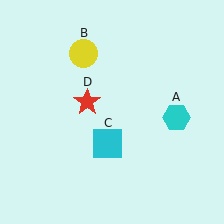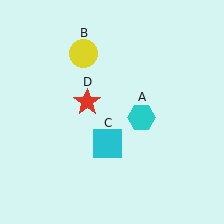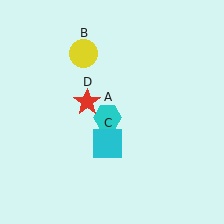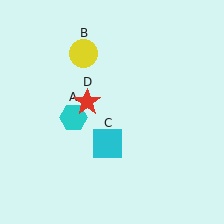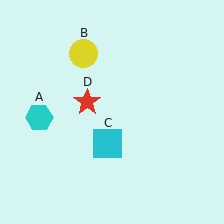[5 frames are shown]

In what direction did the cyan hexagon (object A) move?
The cyan hexagon (object A) moved left.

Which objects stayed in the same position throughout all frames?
Yellow circle (object B) and cyan square (object C) and red star (object D) remained stationary.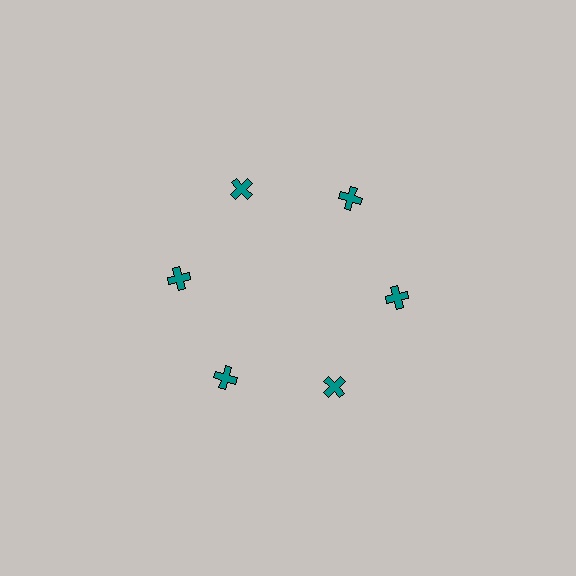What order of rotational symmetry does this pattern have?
This pattern has 6-fold rotational symmetry.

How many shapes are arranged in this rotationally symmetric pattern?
There are 6 shapes, arranged in 6 groups of 1.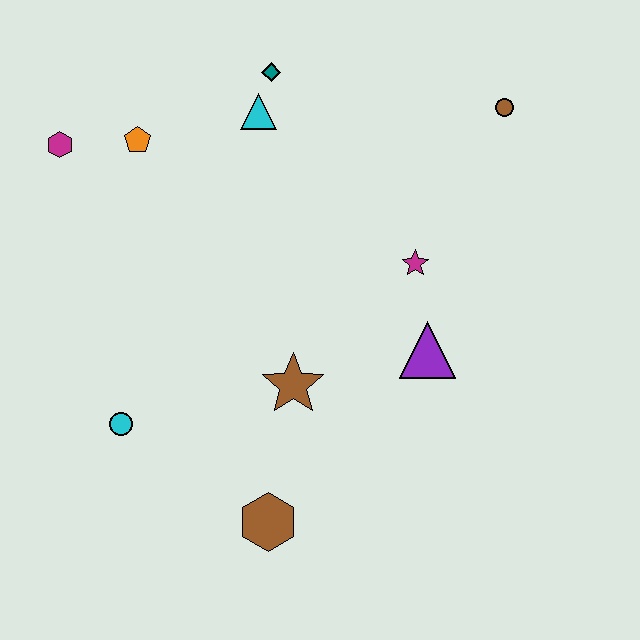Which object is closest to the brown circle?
The magenta star is closest to the brown circle.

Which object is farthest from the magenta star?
The magenta hexagon is farthest from the magenta star.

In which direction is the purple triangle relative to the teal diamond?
The purple triangle is below the teal diamond.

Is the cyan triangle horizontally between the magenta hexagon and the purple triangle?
Yes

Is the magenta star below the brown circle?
Yes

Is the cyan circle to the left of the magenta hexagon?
No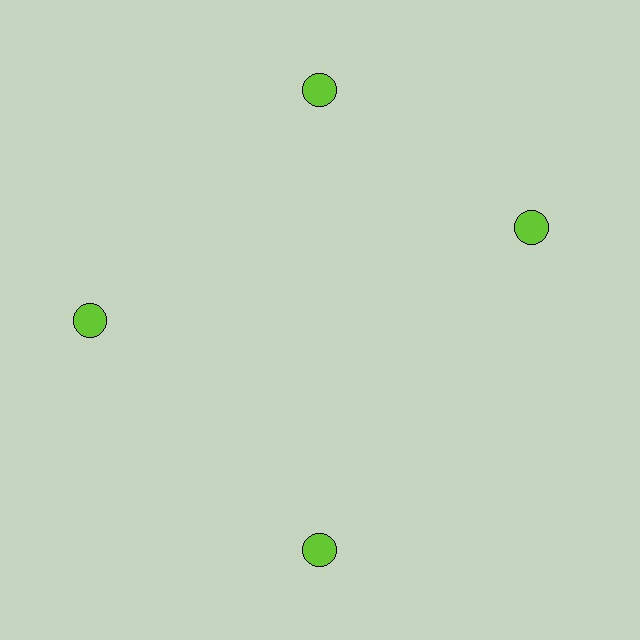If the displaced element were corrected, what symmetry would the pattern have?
It would have 4-fold rotational symmetry — the pattern would map onto itself every 90 degrees.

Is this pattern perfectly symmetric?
No. The 4 lime circles are arranged in a ring, but one element near the 3 o'clock position is rotated out of alignment along the ring, breaking the 4-fold rotational symmetry.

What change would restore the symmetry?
The symmetry would be restored by rotating it back into even spacing with its neighbors so that all 4 circles sit at equal angles and equal distance from the center.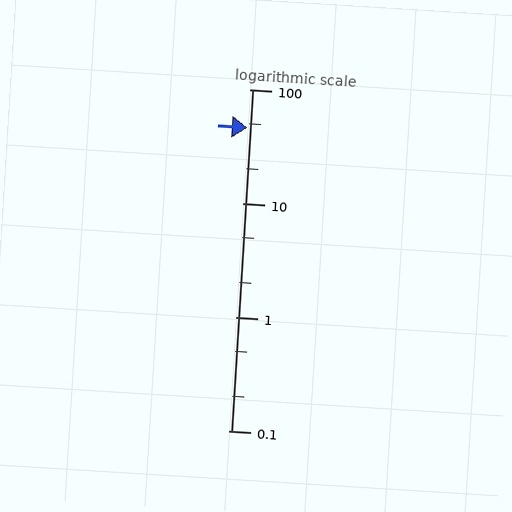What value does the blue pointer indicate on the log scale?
The pointer indicates approximately 46.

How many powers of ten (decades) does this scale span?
The scale spans 3 decades, from 0.1 to 100.